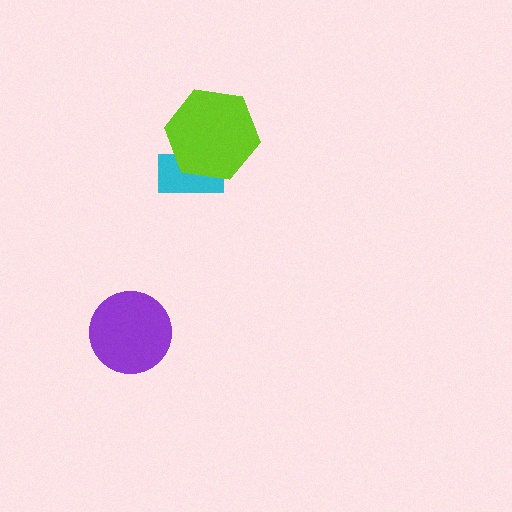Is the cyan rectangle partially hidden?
Yes, it is partially covered by another shape.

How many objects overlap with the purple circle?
0 objects overlap with the purple circle.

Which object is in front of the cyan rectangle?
The lime hexagon is in front of the cyan rectangle.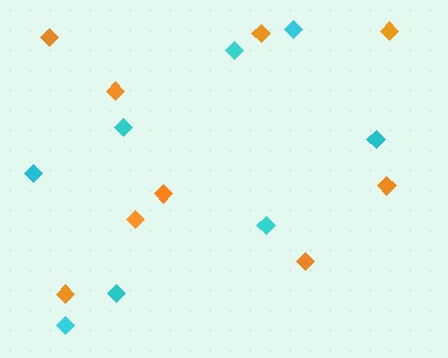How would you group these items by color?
There are 2 groups: one group of cyan diamonds (8) and one group of orange diamonds (9).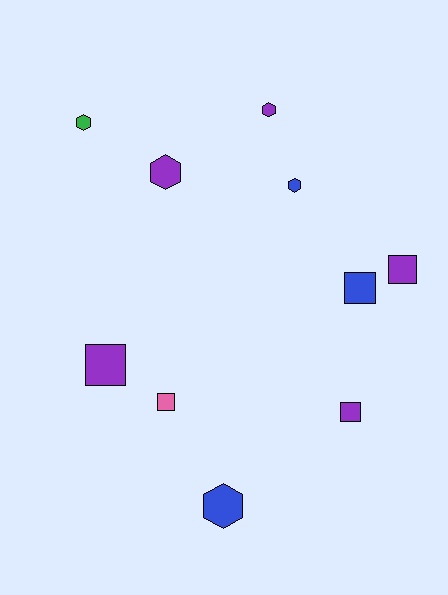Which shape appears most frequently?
Square, with 5 objects.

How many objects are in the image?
There are 10 objects.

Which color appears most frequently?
Purple, with 5 objects.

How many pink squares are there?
There is 1 pink square.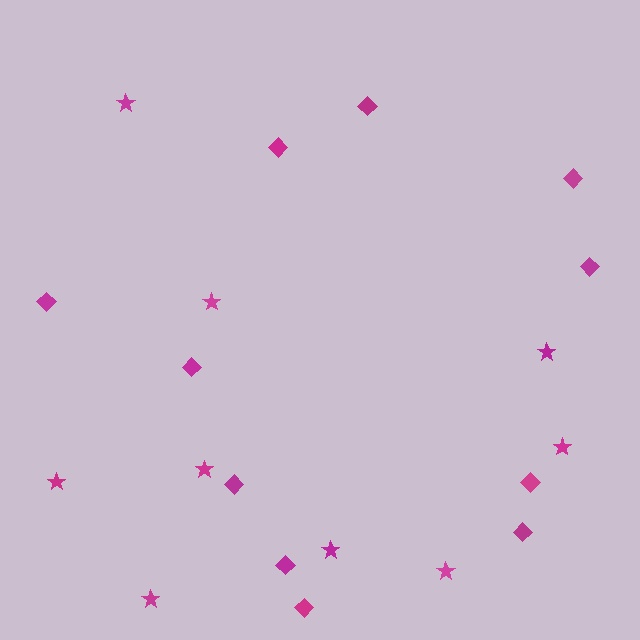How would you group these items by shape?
There are 2 groups: one group of diamonds (11) and one group of stars (9).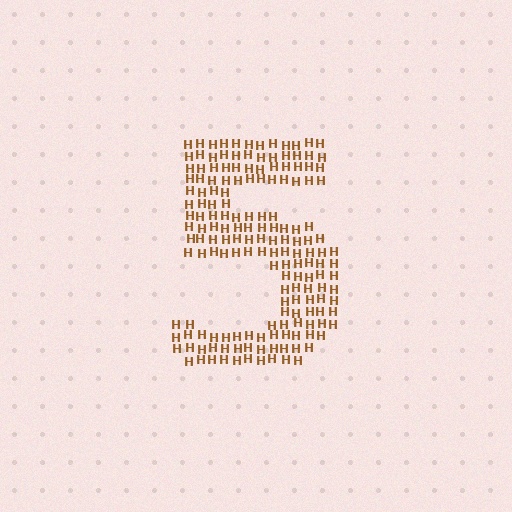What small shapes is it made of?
It is made of small letter H's.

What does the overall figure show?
The overall figure shows the digit 5.